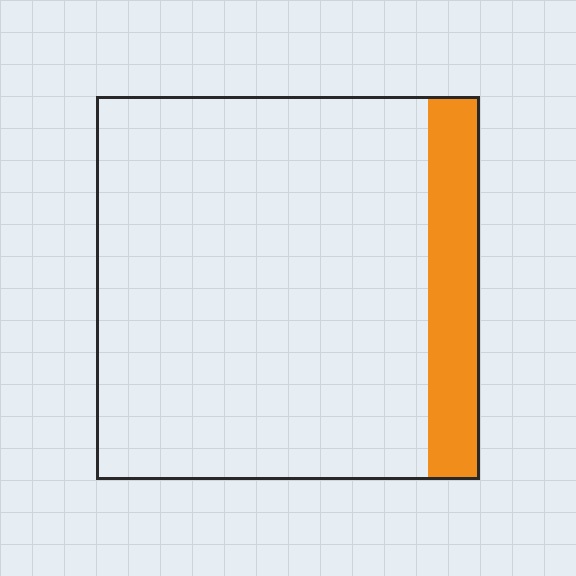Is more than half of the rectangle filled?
No.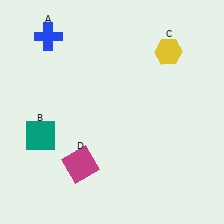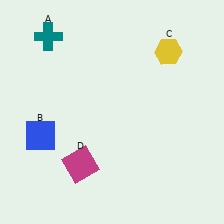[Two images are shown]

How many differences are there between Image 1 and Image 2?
There are 2 differences between the two images.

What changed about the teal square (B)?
In Image 1, B is teal. In Image 2, it changed to blue.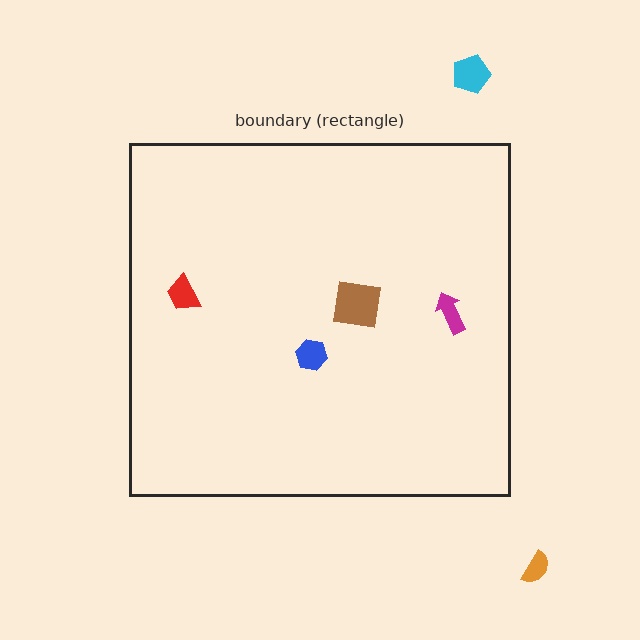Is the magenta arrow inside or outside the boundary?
Inside.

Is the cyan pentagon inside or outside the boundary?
Outside.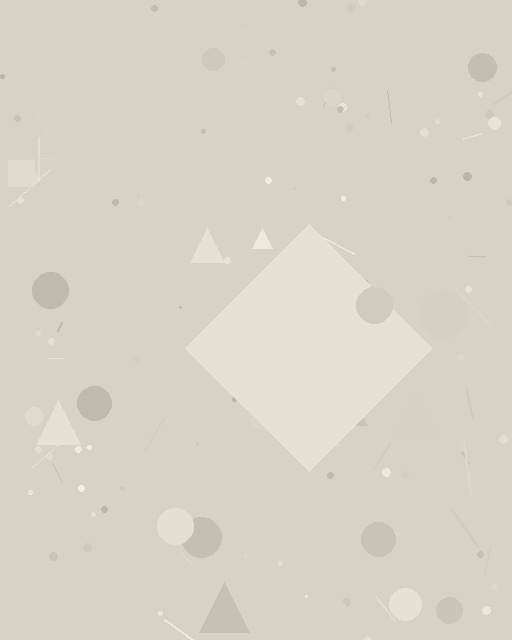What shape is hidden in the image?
A diamond is hidden in the image.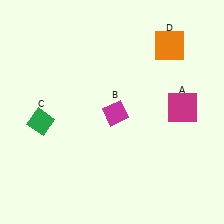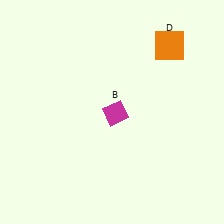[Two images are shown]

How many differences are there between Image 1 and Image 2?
There are 2 differences between the two images.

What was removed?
The magenta square (A), the green diamond (C) were removed in Image 2.